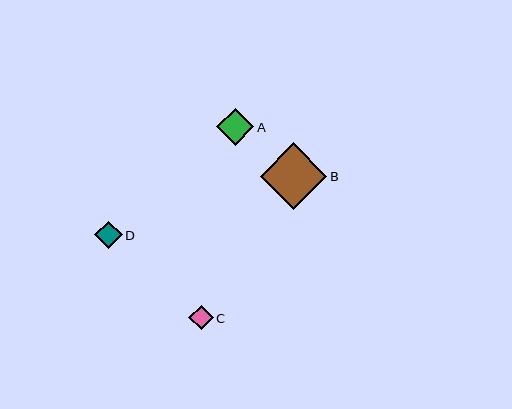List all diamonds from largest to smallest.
From largest to smallest: B, A, D, C.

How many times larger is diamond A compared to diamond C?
Diamond A is approximately 1.5 times the size of diamond C.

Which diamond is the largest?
Diamond B is the largest with a size of approximately 67 pixels.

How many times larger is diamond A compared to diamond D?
Diamond A is approximately 1.4 times the size of diamond D.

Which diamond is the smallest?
Diamond C is the smallest with a size of approximately 25 pixels.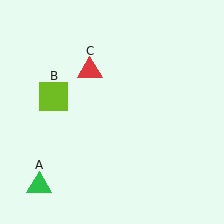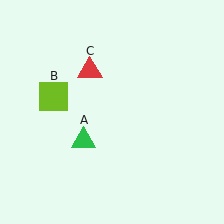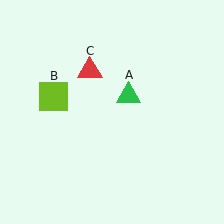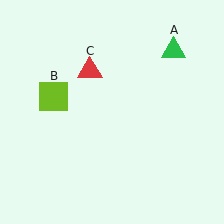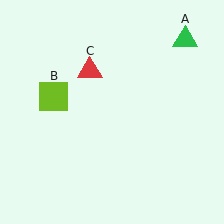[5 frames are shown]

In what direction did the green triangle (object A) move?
The green triangle (object A) moved up and to the right.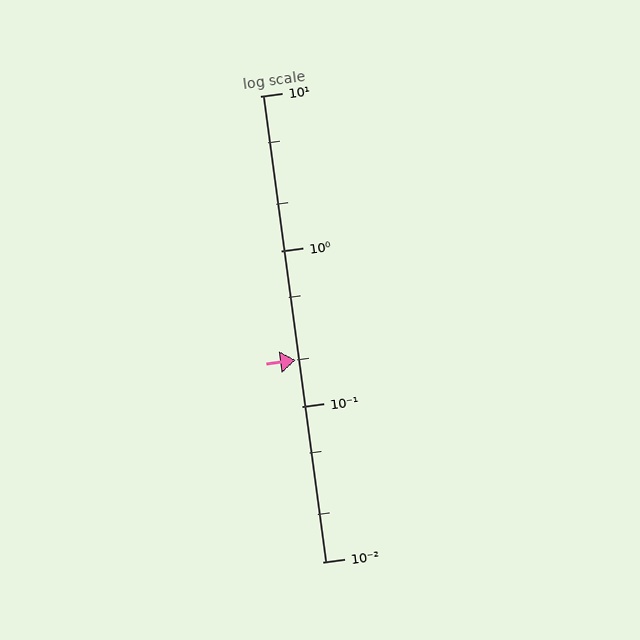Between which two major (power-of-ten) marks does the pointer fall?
The pointer is between 0.1 and 1.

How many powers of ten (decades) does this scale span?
The scale spans 3 decades, from 0.01 to 10.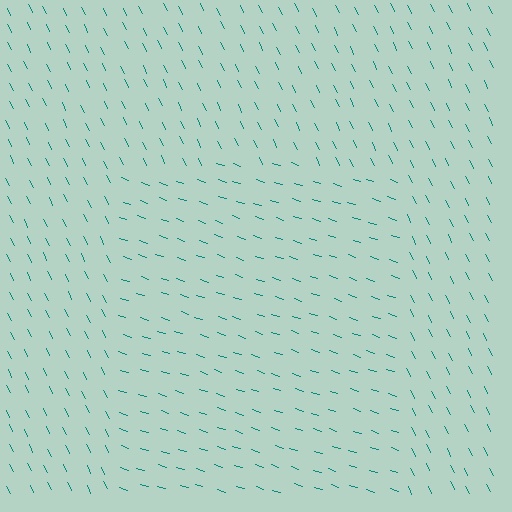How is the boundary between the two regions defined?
The boundary is defined purely by a change in line orientation (approximately 45 degrees difference). All lines are the same color and thickness.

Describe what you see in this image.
The image is filled with small teal line segments. A rectangle region in the image has lines oriented differently from the surrounding lines, creating a visible texture boundary.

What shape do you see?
I see a rectangle.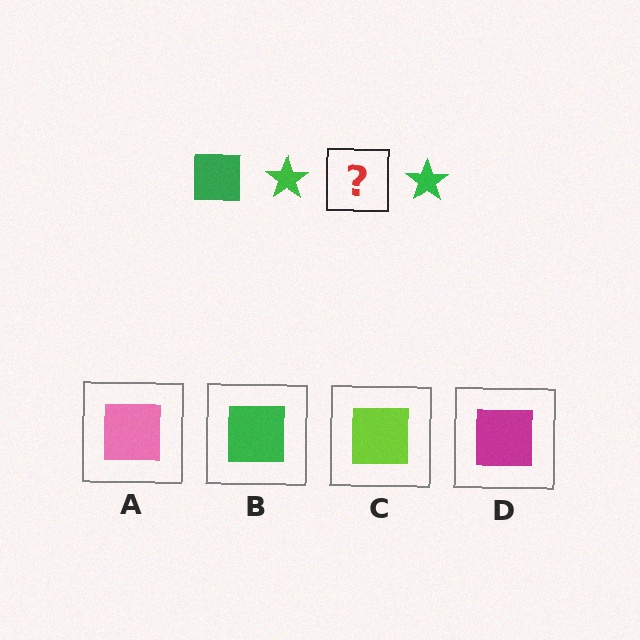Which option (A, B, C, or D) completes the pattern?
B.